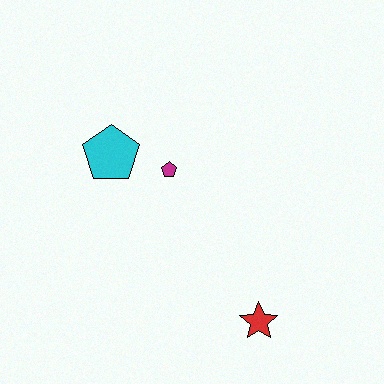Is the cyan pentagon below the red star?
No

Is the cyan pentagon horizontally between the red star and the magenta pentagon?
No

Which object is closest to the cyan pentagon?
The magenta pentagon is closest to the cyan pentagon.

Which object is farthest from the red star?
The cyan pentagon is farthest from the red star.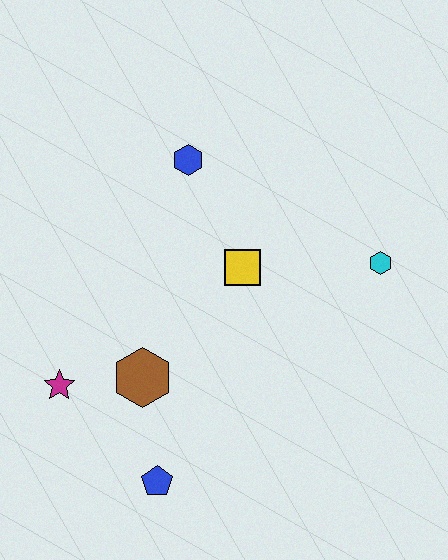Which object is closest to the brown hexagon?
The magenta star is closest to the brown hexagon.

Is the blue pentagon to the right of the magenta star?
Yes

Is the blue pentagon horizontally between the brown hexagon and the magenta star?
No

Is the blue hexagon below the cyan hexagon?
No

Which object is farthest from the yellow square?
The blue pentagon is farthest from the yellow square.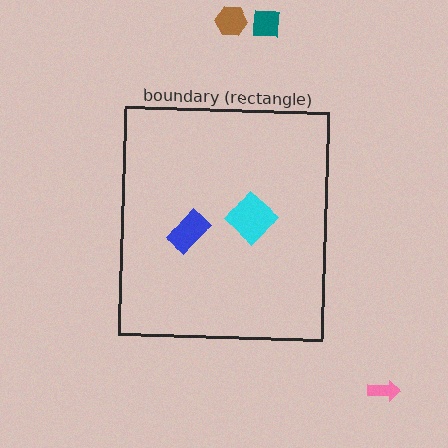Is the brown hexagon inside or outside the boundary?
Outside.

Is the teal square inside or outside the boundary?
Outside.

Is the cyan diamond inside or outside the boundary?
Inside.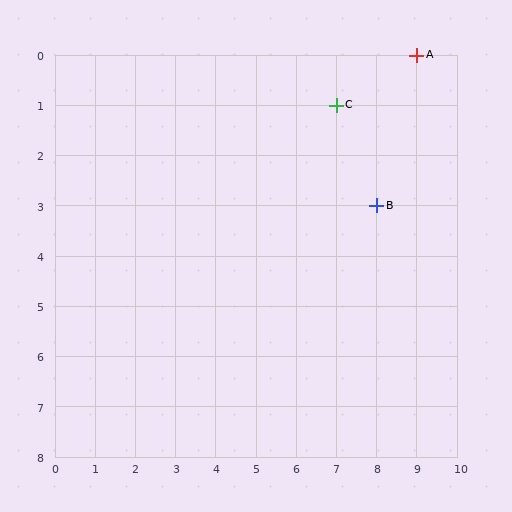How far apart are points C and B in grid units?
Points C and B are 1 column and 2 rows apart (about 2.2 grid units diagonally).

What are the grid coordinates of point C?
Point C is at grid coordinates (7, 1).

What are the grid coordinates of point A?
Point A is at grid coordinates (9, 0).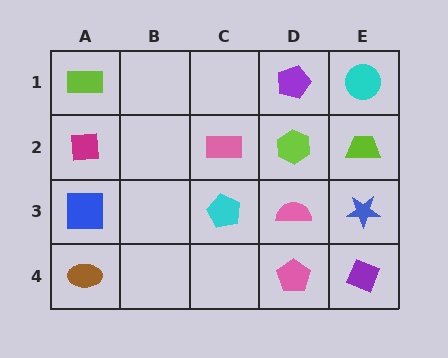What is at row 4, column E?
A purple diamond.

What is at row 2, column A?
A magenta square.